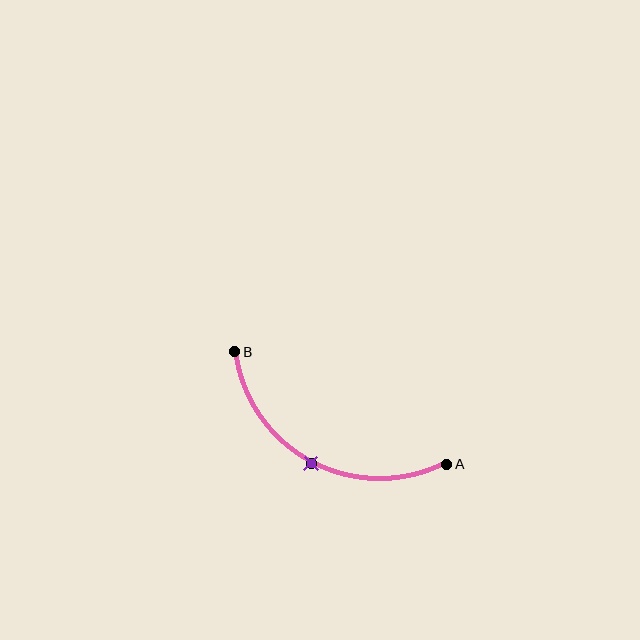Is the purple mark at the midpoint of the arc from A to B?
Yes. The purple mark lies on the arc at equal arc-length from both A and B — it is the arc midpoint.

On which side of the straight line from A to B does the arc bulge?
The arc bulges below the straight line connecting A and B.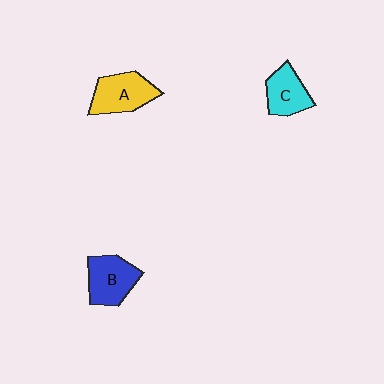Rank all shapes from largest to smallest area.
From largest to smallest: A (yellow), B (blue), C (cyan).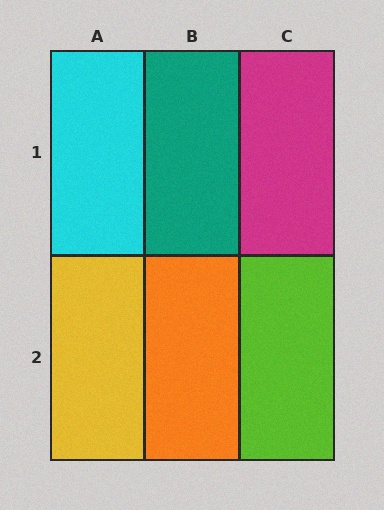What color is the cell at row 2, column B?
Orange.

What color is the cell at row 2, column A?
Yellow.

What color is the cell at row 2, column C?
Lime.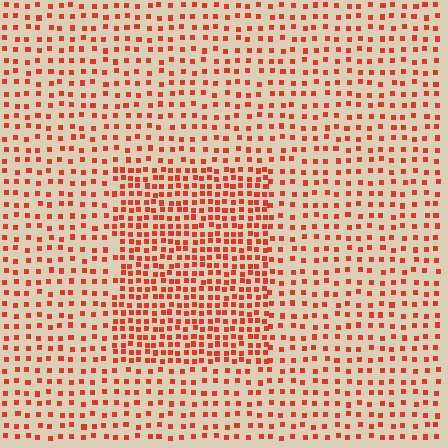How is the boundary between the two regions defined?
The boundary is defined by a change in element density (approximately 1.9x ratio). All elements are the same color, size, and shape.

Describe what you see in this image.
The image contains small red elements arranged at two different densities. A rectangle-shaped region is visible where the elements are more densely packed than the surrounding area.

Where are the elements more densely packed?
The elements are more densely packed inside the rectangle boundary.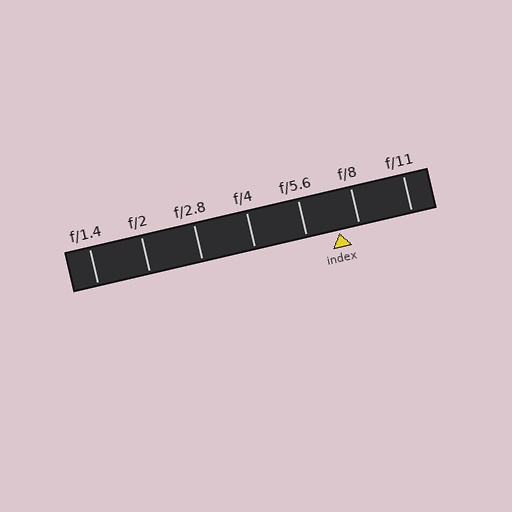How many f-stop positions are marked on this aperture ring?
There are 7 f-stop positions marked.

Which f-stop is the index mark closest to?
The index mark is closest to f/8.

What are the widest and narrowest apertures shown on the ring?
The widest aperture shown is f/1.4 and the narrowest is f/11.